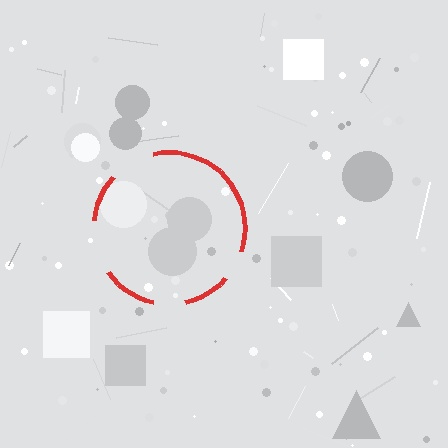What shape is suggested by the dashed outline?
The dashed outline suggests a circle.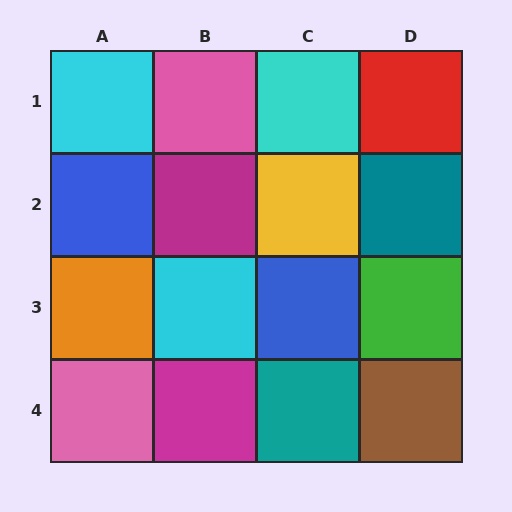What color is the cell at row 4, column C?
Teal.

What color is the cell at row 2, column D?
Teal.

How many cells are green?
1 cell is green.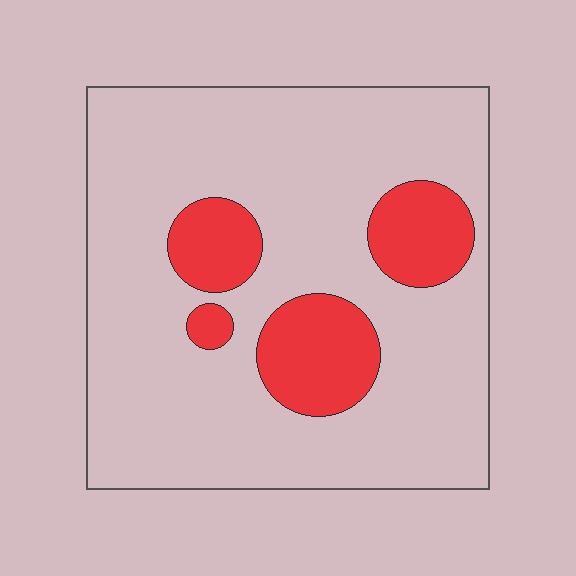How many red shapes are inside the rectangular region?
4.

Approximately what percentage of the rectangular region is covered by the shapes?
Approximately 20%.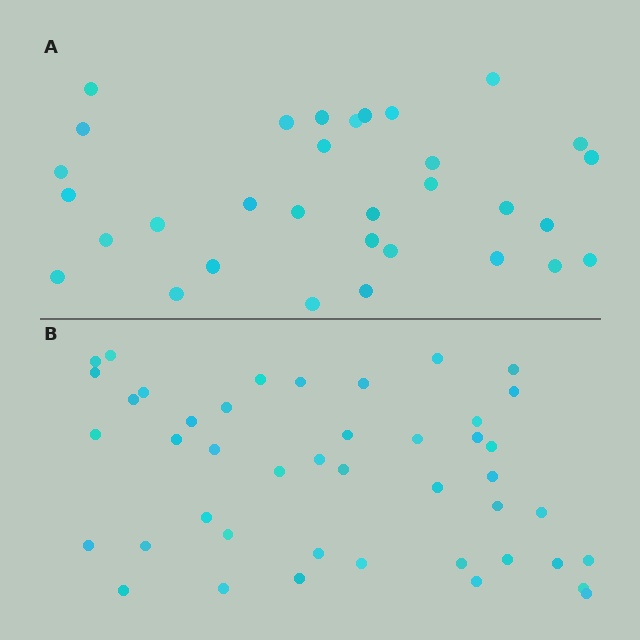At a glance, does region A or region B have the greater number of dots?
Region B (the bottom region) has more dots.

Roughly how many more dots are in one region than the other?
Region B has roughly 12 or so more dots than region A.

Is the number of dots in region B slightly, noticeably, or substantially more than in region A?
Region B has noticeably more, but not dramatically so. The ratio is roughly 1.4 to 1.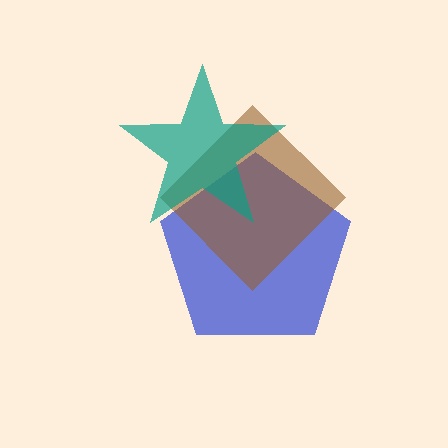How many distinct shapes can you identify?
There are 3 distinct shapes: a blue pentagon, a brown diamond, a teal star.